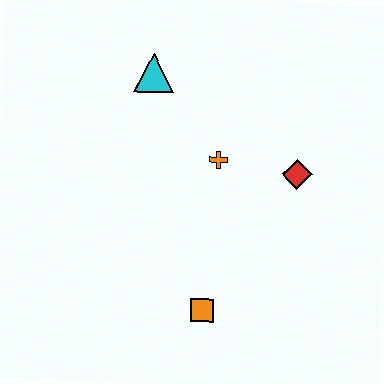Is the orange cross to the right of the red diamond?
No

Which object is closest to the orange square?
The orange cross is closest to the orange square.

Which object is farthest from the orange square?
The cyan triangle is farthest from the orange square.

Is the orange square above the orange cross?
No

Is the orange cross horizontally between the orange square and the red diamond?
Yes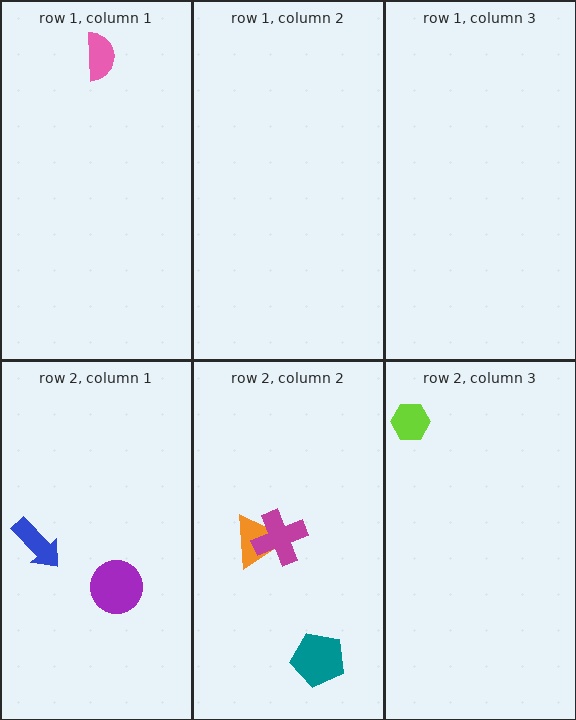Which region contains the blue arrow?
The row 2, column 1 region.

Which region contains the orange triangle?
The row 2, column 2 region.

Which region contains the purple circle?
The row 2, column 1 region.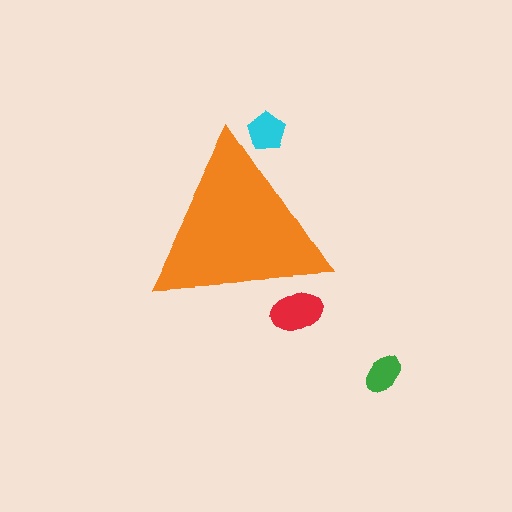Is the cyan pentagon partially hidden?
Yes, the cyan pentagon is partially hidden behind the orange triangle.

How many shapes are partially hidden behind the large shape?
2 shapes are partially hidden.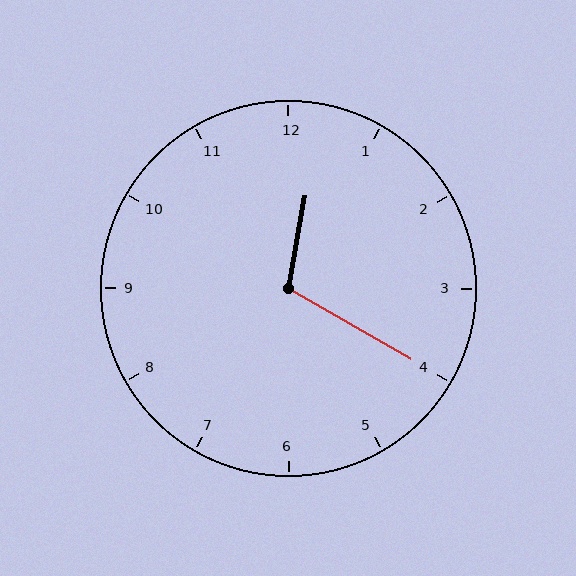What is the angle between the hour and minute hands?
Approximately 110 degrees.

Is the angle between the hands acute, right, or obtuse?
It is obtuse.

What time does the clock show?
12:20.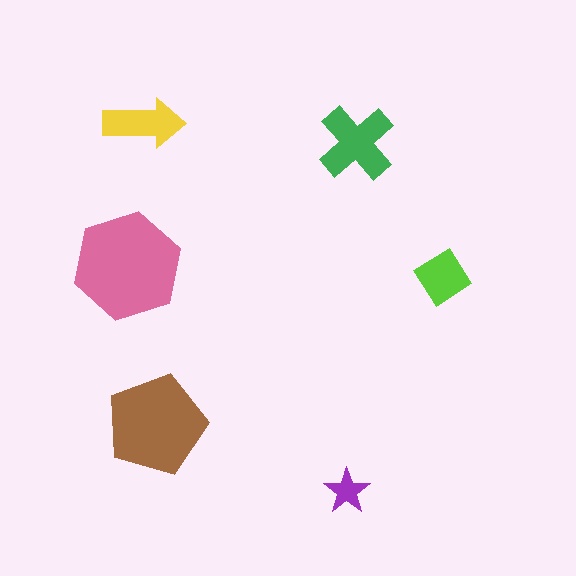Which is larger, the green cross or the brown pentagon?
The brown pentagon.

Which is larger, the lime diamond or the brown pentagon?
The brown pentagon.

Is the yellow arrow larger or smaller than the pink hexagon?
Smaller.